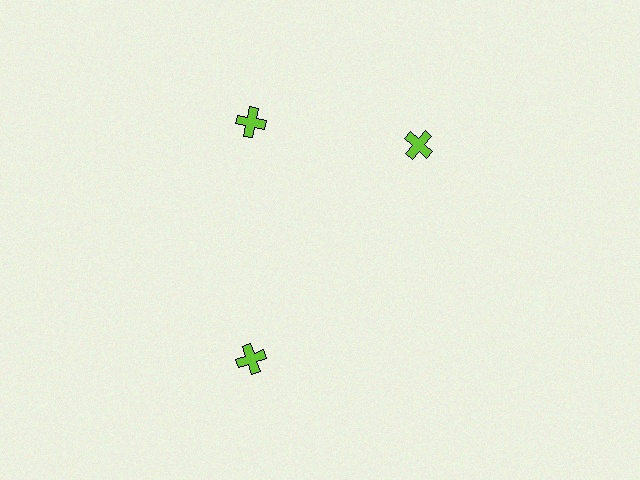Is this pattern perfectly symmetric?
No. The 3 lime crosses are arranged in a ring, but one element near the 3 o'clock position is rotated out of alignment along the ring, breaking the 3-fold rotational symmetry.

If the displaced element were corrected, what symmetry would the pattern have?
It would have 3-fold rotational symmetry — the pattern would map onto itself every 120 degrees.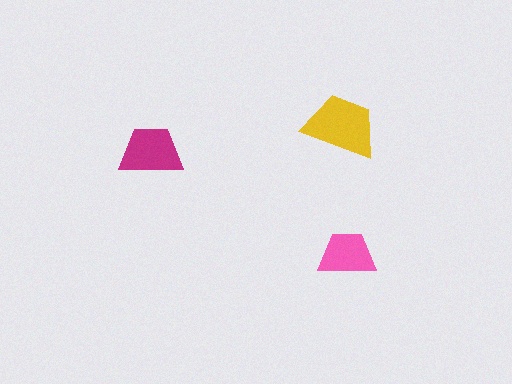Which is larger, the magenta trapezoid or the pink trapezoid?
The magenta one.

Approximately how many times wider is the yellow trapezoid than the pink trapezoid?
About 1.5 times wider.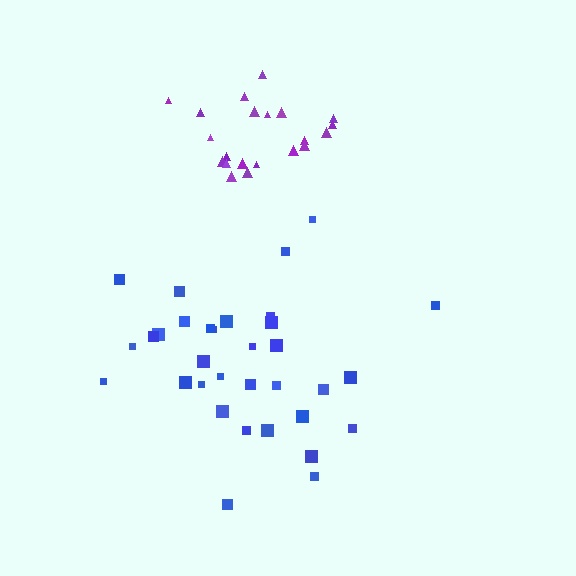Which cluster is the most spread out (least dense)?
Blue.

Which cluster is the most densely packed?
Purple.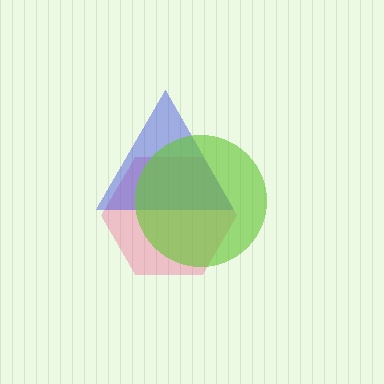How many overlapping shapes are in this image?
There are 3 overlapping shapes in the image.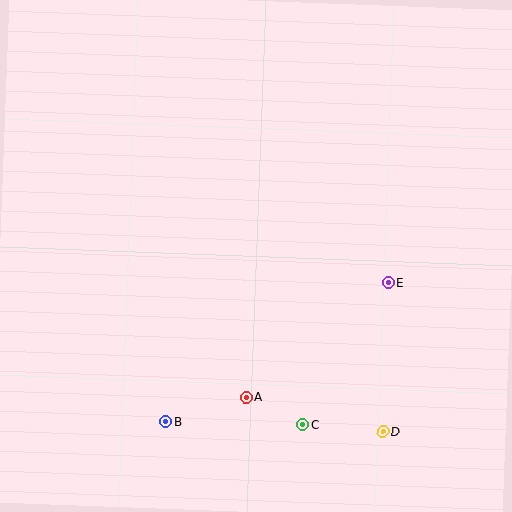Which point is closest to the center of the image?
Point E at (388, 283) is closest to the center.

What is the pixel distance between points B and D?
The distance between B and D is 218 pixels.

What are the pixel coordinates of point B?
Point B is at (165, 421).